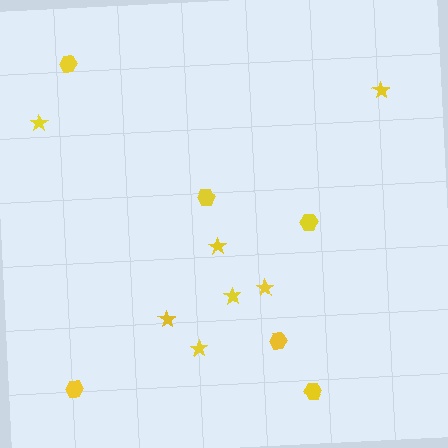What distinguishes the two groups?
There are 2 groups: one group of hexagons (6) and one group of stars (7).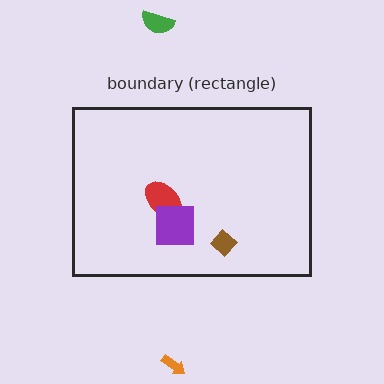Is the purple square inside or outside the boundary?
Inside.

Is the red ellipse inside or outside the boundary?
Inside.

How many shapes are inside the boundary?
3 inside, 2 outside.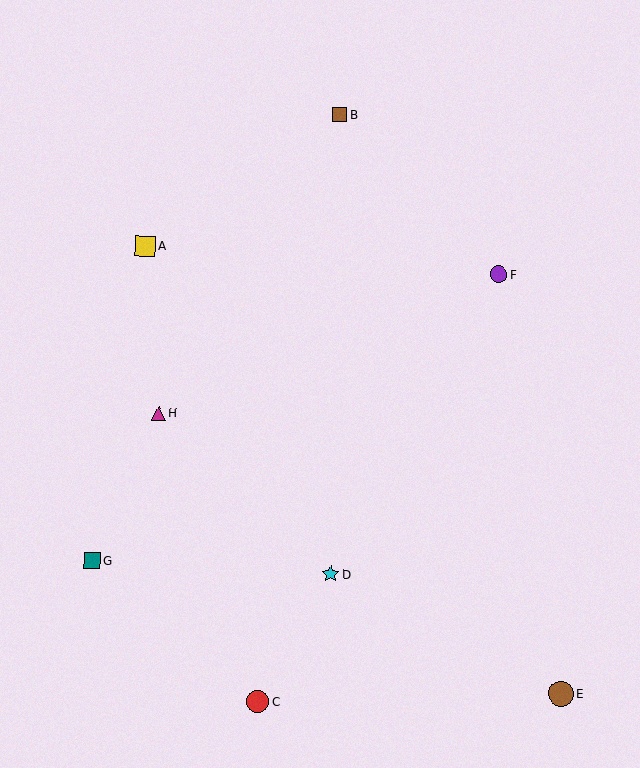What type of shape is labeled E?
Shape E is a brown circle.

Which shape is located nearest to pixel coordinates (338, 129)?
The brown square (labeled B) at (340, 115) is nearest to that location.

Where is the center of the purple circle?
The center of the purple circle is at (499, 274).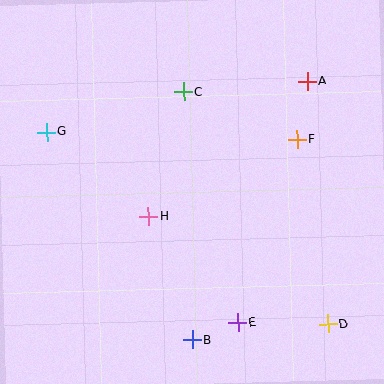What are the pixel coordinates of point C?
Point C is at (183, 92).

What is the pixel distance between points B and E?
The distance between B and E is 49 pixels.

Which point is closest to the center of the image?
Point H at (148, 216) is closest to the center.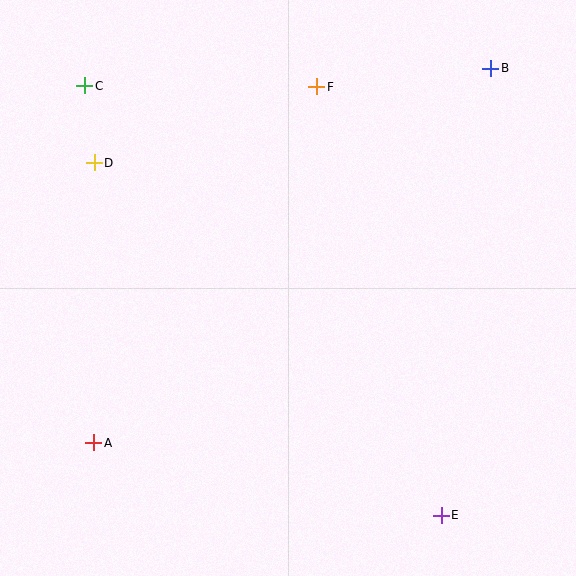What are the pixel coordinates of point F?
Point F is at (317, 87).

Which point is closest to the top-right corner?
Point B is closest to the top-right corner.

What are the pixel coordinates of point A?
Point A is at (94, 443).